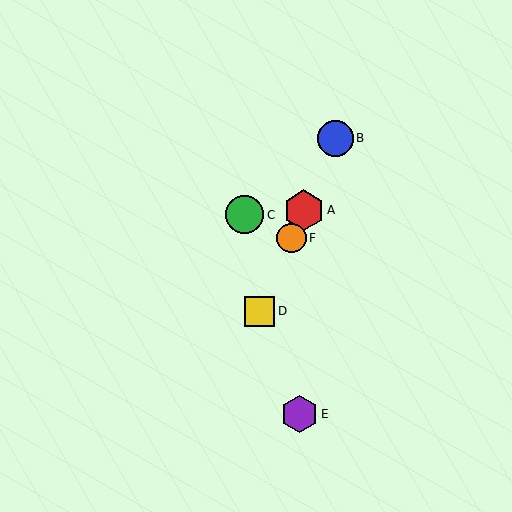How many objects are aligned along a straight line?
4 objects (A, B, D, F) are aligned along a straight line.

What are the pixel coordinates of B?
Object B is at (335, 138).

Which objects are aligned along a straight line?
Objects A, B, D, F are aligned along a straight line.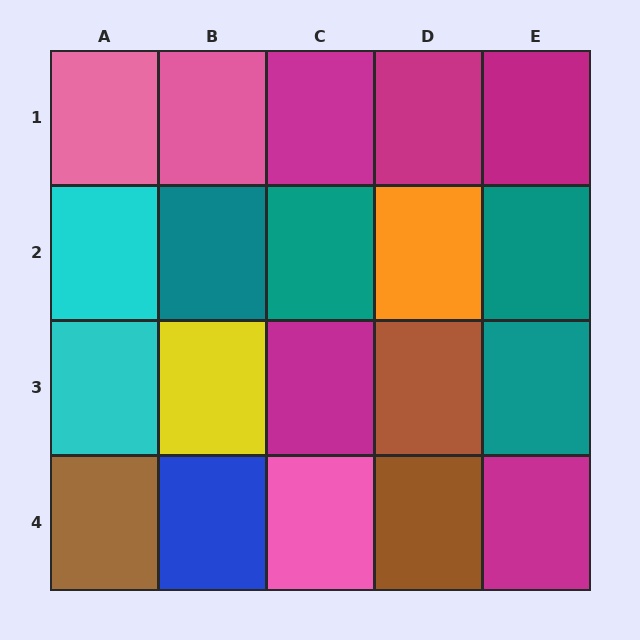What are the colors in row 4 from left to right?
Brown, blue, pink, brown, magenta.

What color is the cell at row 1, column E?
Magenta.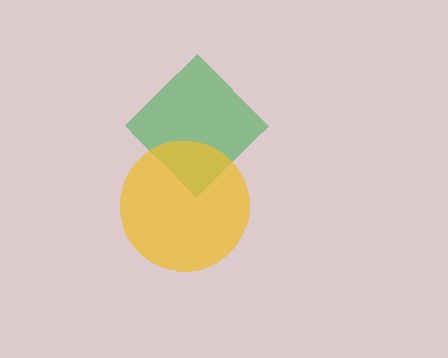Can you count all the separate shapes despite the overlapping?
Yes, there are 2 separate shapes.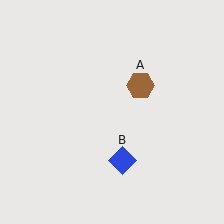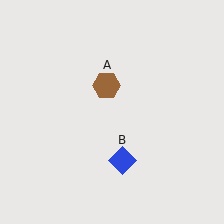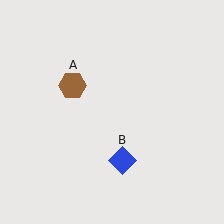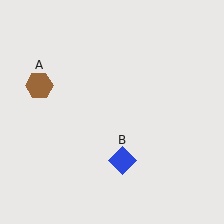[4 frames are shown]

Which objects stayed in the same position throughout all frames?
Blue diamond (object B) remained stationary.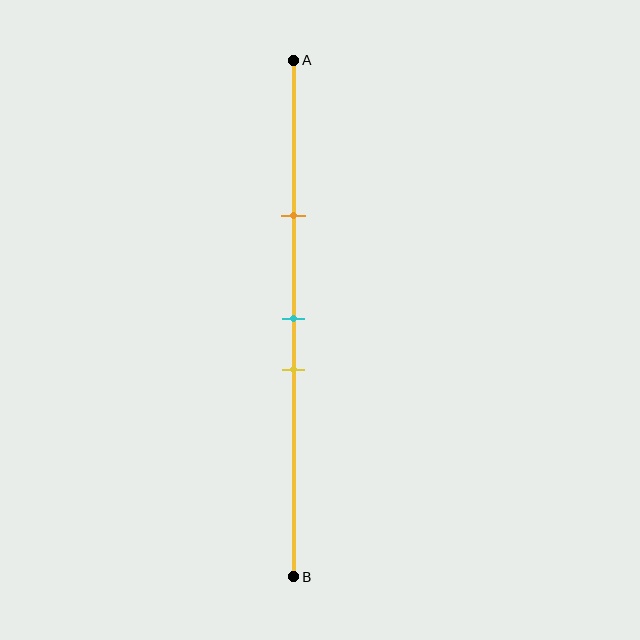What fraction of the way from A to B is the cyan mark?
The cyan mark is approximately 50% (0.5) of the way from A to B.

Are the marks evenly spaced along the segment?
No, the marks are not evenly spaced.